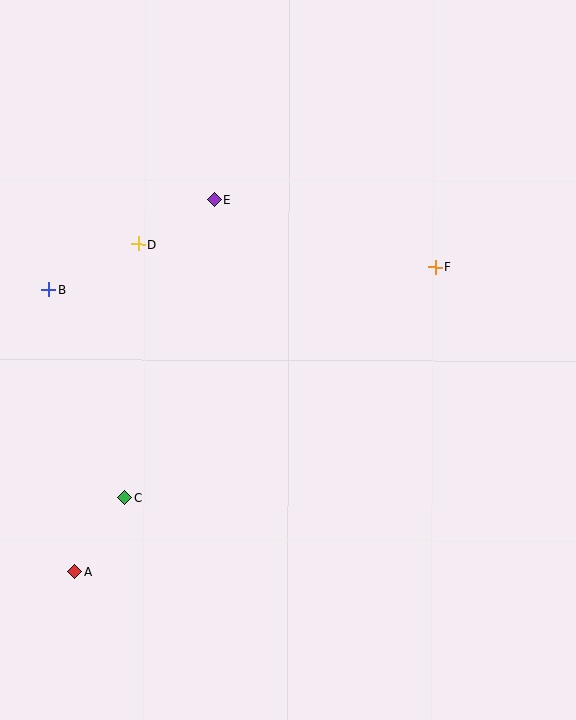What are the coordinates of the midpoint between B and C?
The midpoint between B and C is at (86, 394).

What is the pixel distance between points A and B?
The distance between A and B is 283 pixels.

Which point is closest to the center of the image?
Point F at (436, 267) is closest to the center.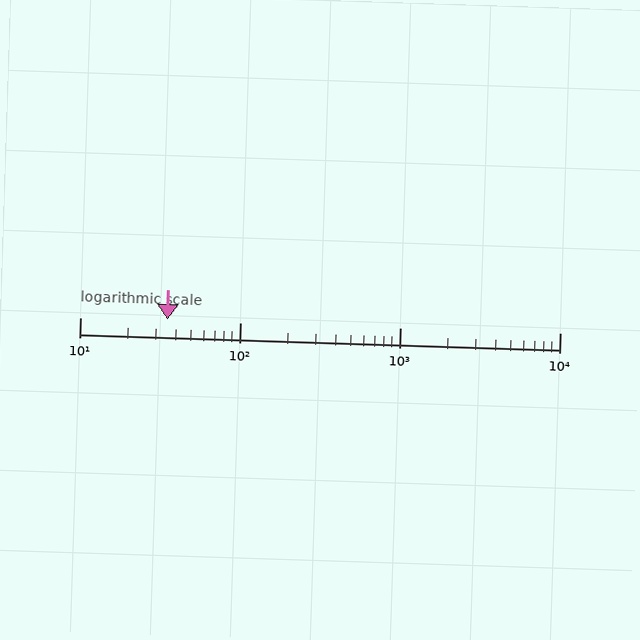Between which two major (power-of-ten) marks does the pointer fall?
The pointer is between 10 and 100.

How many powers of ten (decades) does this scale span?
The scale spans 3 decades, from 10 to 10000.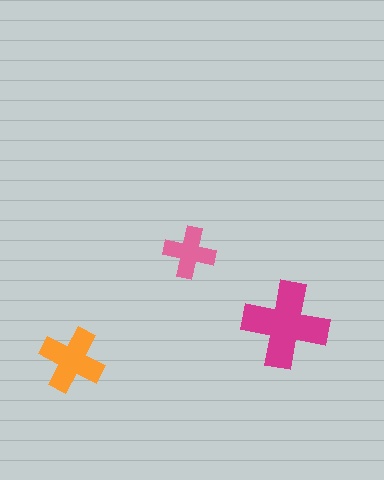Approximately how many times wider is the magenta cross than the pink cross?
About 1.5 times wider.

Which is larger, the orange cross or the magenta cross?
The magenta one.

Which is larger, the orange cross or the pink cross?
The orange one.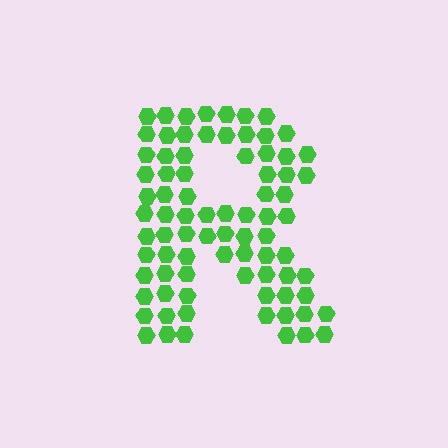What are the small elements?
The small elements are hexagons.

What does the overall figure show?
The overall figure shows the letter R.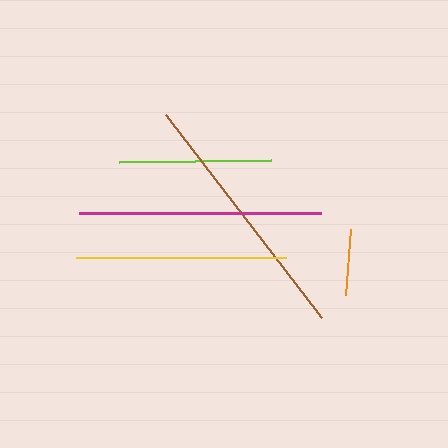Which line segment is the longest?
The brown line is the longest at approximately 256 pixels.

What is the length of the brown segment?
The brown segment is approximately 256 pixels long.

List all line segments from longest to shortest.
From longest to shortest: brown, magenta, yellow, lime, orange.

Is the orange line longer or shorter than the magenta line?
The magenta line is longer than the orange line.